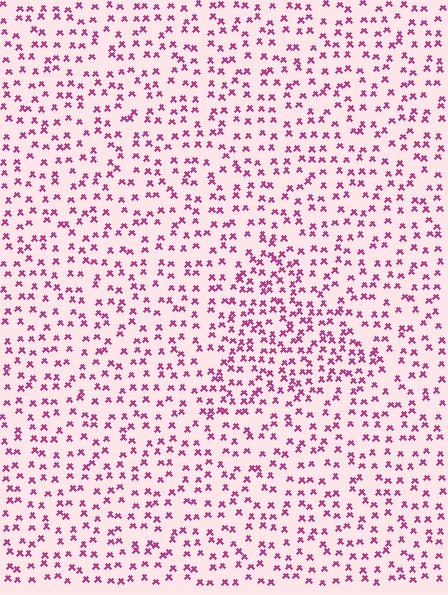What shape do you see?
I see a triangle.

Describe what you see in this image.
The image contains small magenta elements arranged at two different densities. A triangle-shaped region is visible where the elements are more densely packed than the surrounding area.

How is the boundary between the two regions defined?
The boundary is defined by a change in element density (approximately 1.7x ratio). All elements are the same color, size, and shape.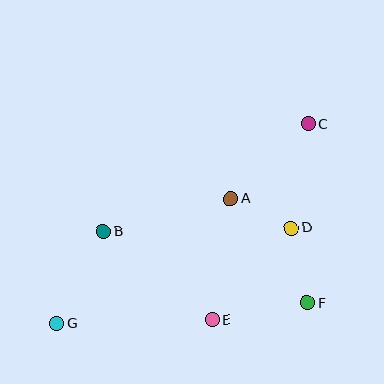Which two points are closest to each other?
Points A and D are closest to each other.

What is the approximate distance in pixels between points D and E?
The distance between D and E is approximately 121 pixels.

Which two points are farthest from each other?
Points C and G are farthest from each other.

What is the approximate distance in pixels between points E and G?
The distance between E and G is approximately 156 pixels.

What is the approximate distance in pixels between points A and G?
The distance between A and G is approximately 214 pixels.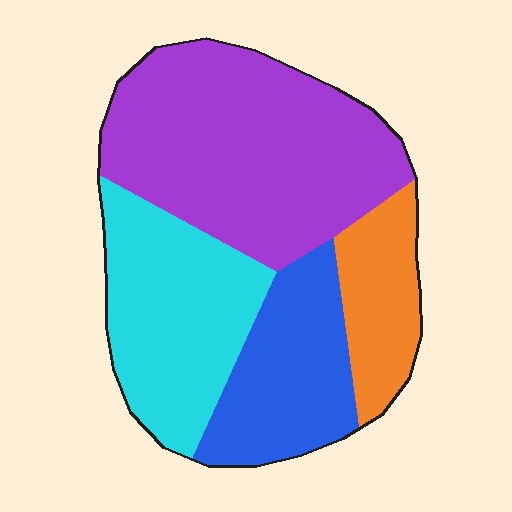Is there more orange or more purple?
Purple.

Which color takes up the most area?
Purple, at roughly 40%.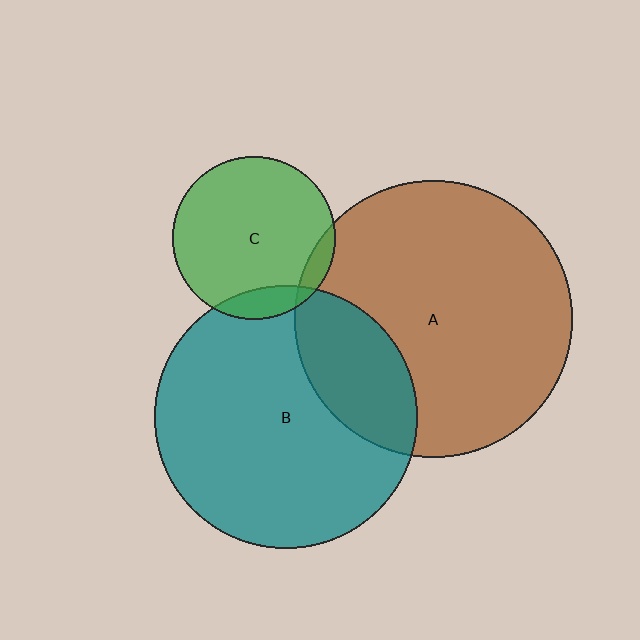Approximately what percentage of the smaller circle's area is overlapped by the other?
Approximately 10%.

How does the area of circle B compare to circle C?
Approximately 2.6 times.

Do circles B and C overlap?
Yes.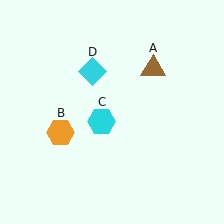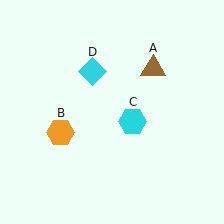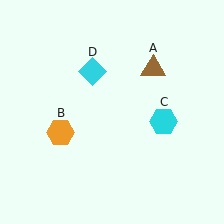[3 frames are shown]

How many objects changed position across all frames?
1 object changed position: cyan hexagon (object C).